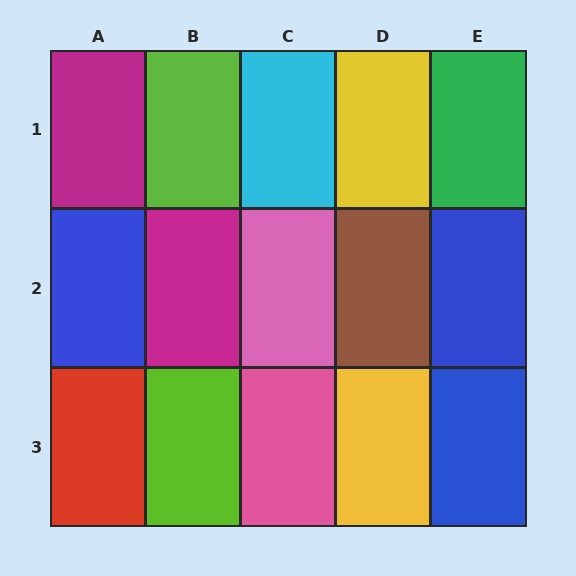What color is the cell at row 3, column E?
Blue.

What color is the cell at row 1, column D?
Yellow.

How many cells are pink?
2 cells are pink.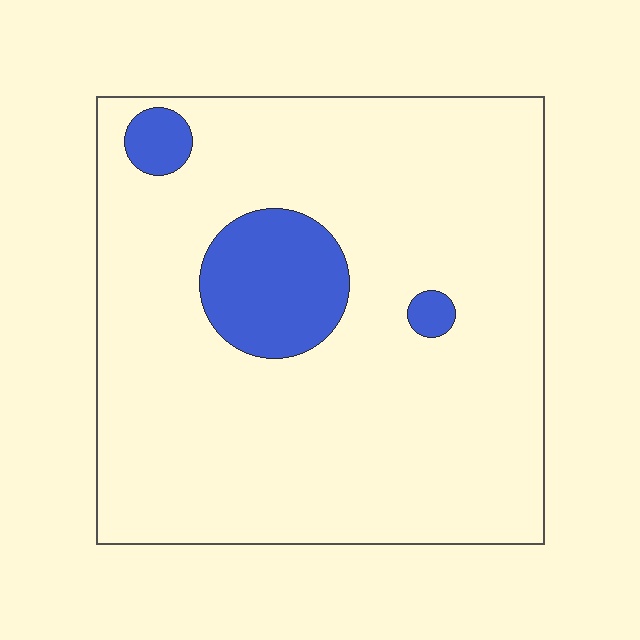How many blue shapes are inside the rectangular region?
3.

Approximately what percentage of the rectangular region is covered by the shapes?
Approximately 10%.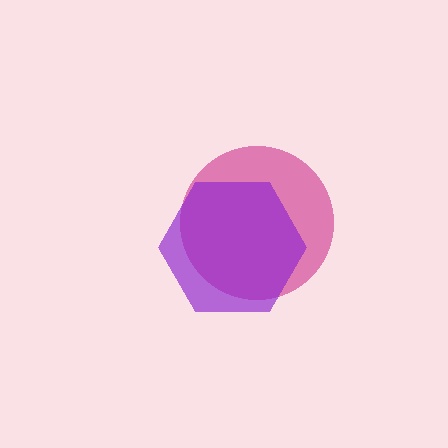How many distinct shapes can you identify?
There are 2 distinct shapes: a magenta circle, a purple hexagon.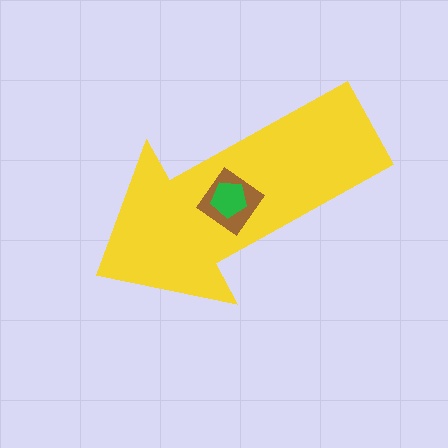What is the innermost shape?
The green pentagon.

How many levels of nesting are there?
3.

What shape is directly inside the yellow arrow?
The brown diamond.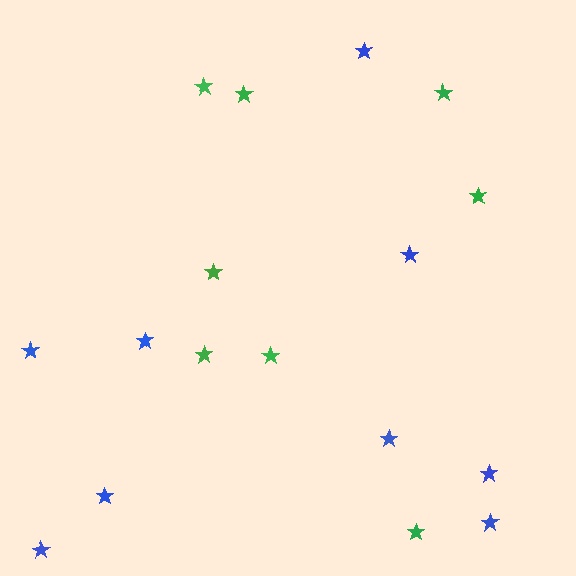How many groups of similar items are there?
There are 2 groups: one group of blue stars (9) and one group of green stars (8).